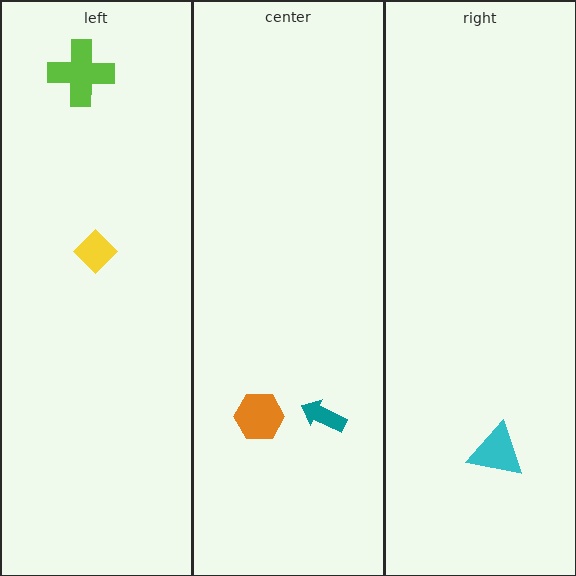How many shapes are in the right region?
1.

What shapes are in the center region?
The orange hexagon, the teal arrow.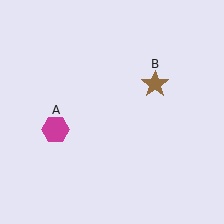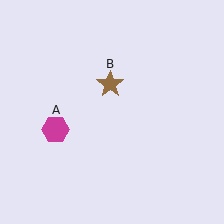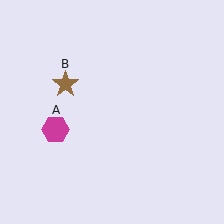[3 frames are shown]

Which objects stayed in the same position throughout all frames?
Magenta hexagon (object A) remained stationary.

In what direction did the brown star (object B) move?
The brown star (object B) moved left.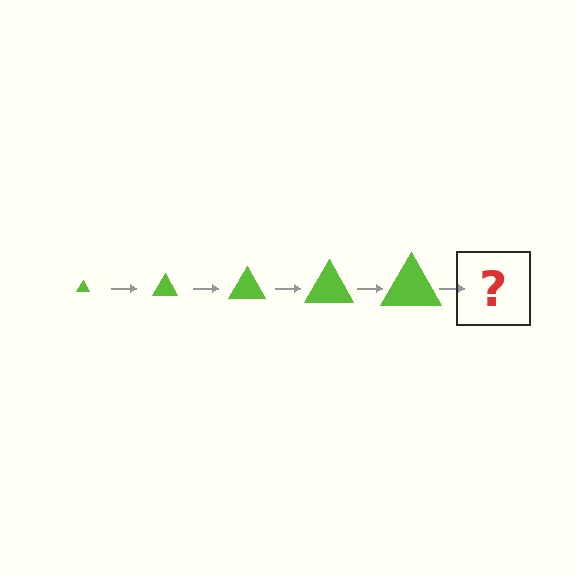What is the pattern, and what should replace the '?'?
The pattern is that the triangle gets progressively larger each step. The '?' should be a lime triangle, larger than the previous one.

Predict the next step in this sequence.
The next step is a lime triangle, larger than the previous one.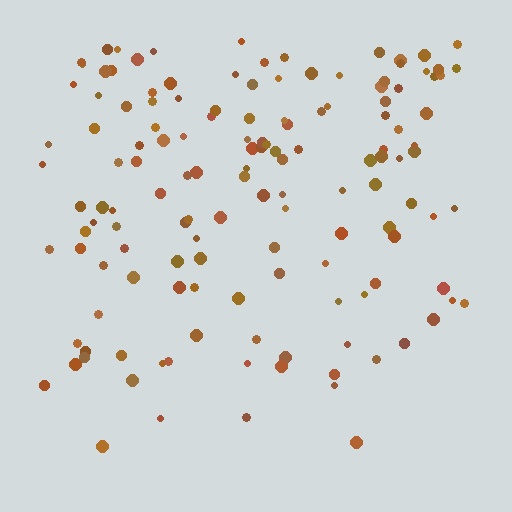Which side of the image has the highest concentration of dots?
The top.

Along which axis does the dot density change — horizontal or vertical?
Vertical.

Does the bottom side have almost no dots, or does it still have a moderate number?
Still a moderate number, just noticeably fewer than the top.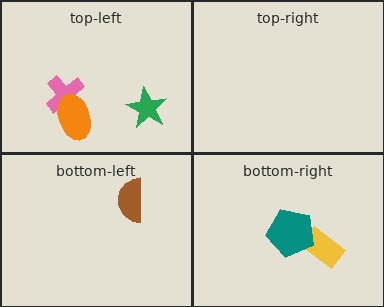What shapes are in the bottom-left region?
The brown semicircle.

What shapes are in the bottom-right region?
The yellow rectangle, the teal pentagon.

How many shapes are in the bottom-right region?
2.